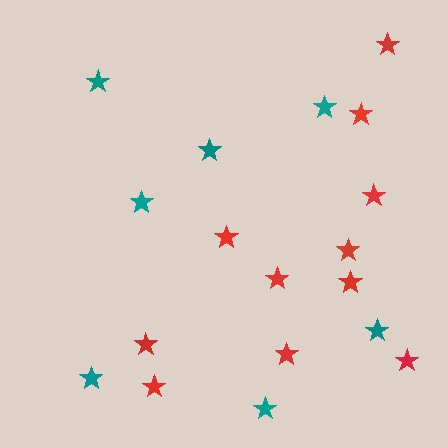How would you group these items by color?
There are 2 groups: one group of red stars (11) and one group of teal stars (7).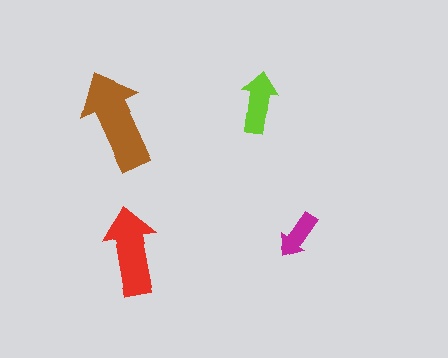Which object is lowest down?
The red arrow is bottommost.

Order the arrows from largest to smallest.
the brown one, the red one, the lime one, the magenta one.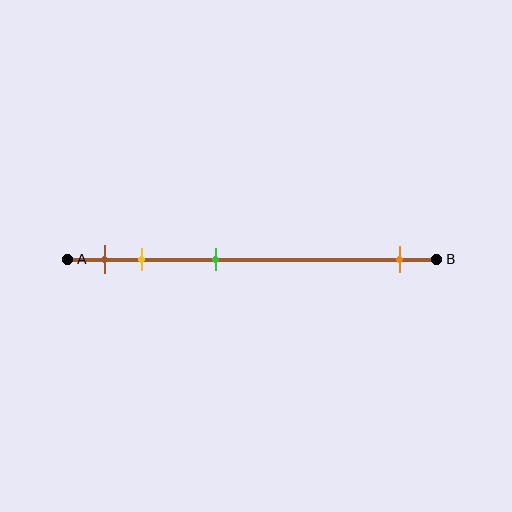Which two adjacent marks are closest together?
The brown and yellow marks are the closest adjacent pair.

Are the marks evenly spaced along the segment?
No, the marks are not evenly spaced.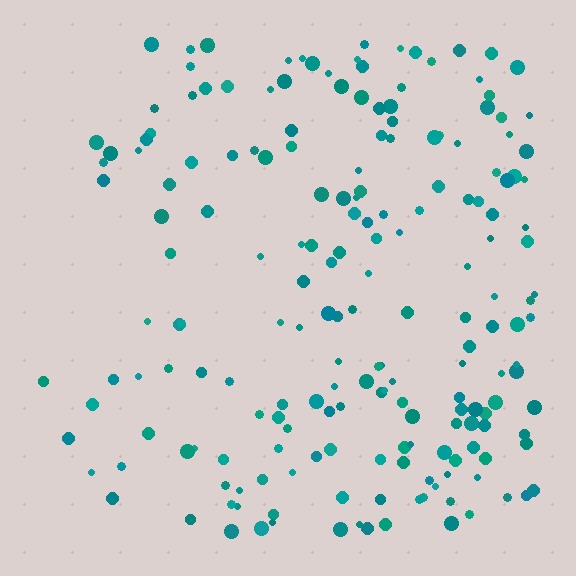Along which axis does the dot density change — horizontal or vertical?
Horizontal.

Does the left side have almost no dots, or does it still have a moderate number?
Still a moderate number, just noticeably fewer than the right.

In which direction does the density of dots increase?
From left to right, with the right side densest.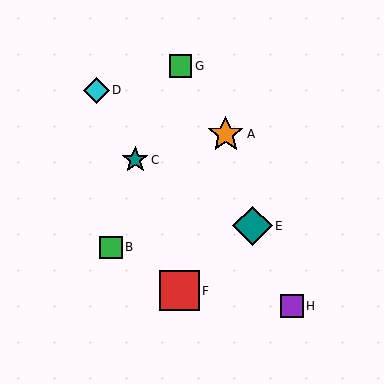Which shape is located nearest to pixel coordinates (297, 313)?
The purple square (labeled H) at (292, 306) is nearest to that location.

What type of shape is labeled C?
Shape C is a teal star.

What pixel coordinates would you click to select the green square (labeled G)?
Click at (180, 66) to select the green square G.